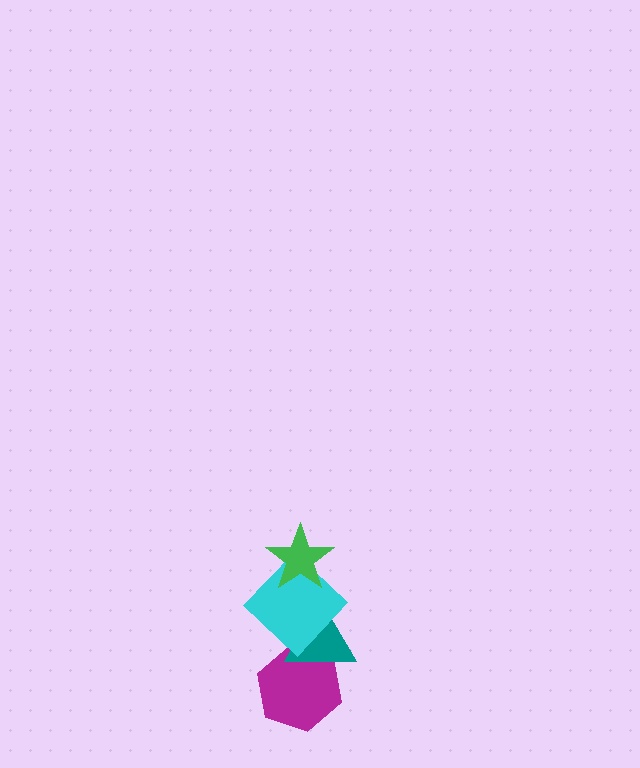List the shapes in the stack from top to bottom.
From top to bottom: the green star, the cyan diamond, the teal triangle, the magenta hexagon.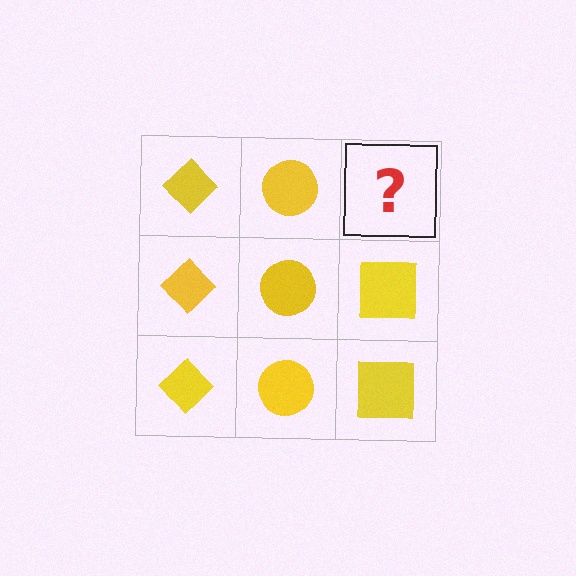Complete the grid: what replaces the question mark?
The question mark should be replaced with a yellow square.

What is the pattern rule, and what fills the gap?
The rule is that each column has a consistent shape. The gap should be filled with a yellow square.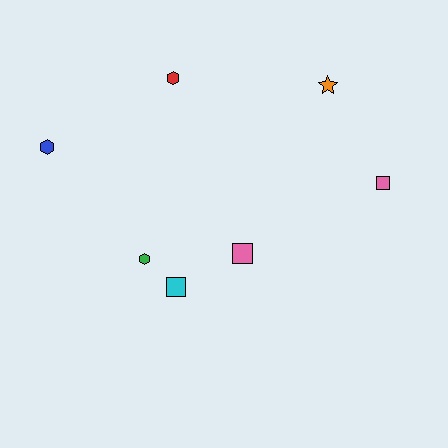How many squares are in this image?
There are 3 squares.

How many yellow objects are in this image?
There are no yellow objects.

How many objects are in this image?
There are 7 objects.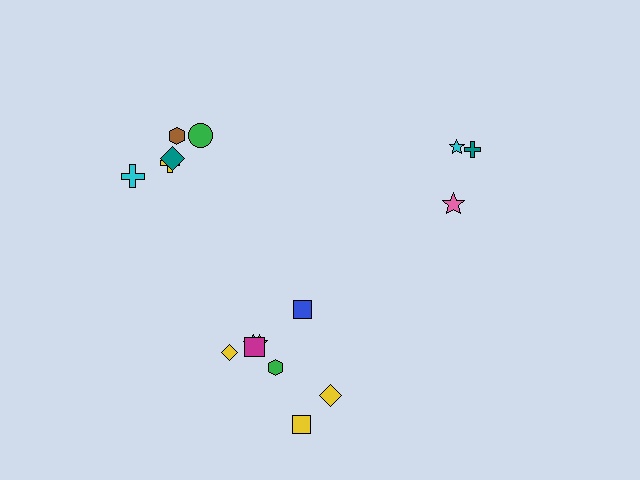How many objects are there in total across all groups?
There are 16 objects.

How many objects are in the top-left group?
There are 5 objects.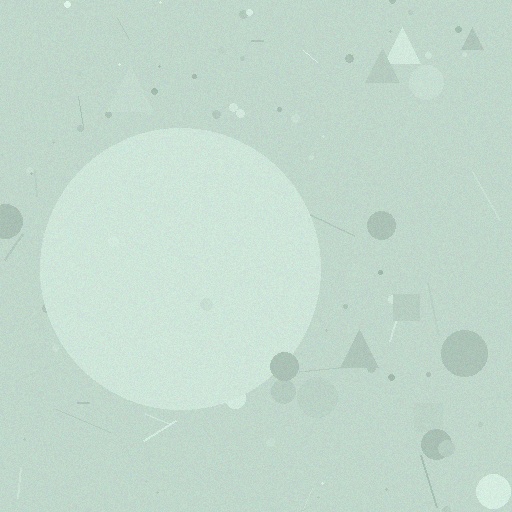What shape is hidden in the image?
A circle is hidden in the image.